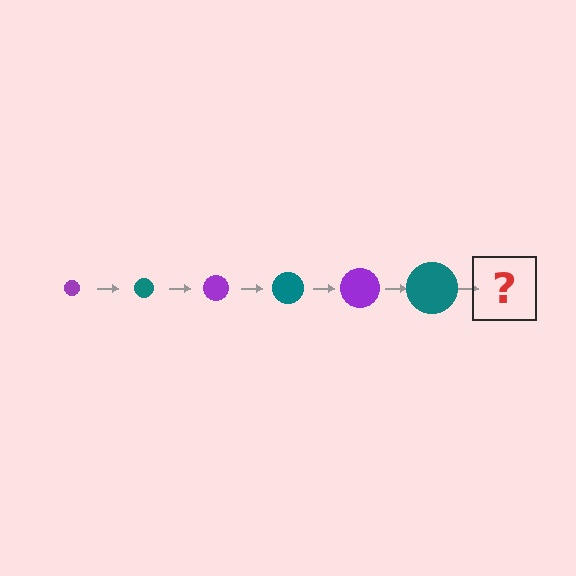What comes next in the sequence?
The next element should be a purple circle, larger than the previous one.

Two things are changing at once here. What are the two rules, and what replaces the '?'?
The two rules are that the circle grows larger each step and the color cycles through purple and teal. The '?' should be a purple circle, larger than the previous one.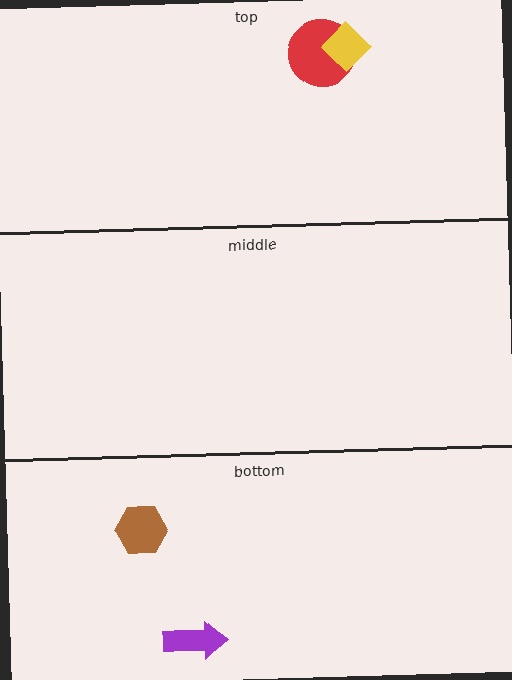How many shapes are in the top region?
2.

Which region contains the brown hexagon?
The bottom region.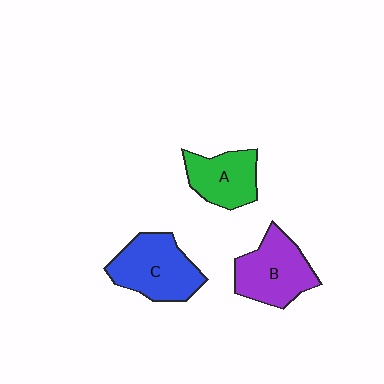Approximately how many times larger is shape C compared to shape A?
Approximately 1.4 times.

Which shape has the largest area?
Shape C (blue).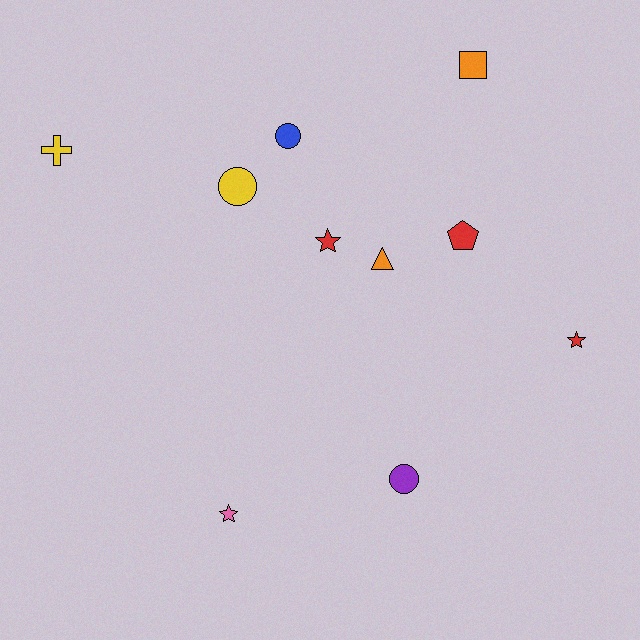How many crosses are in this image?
There is 1 cross.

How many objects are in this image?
There are 10 objects.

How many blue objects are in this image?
There is 1 blue object.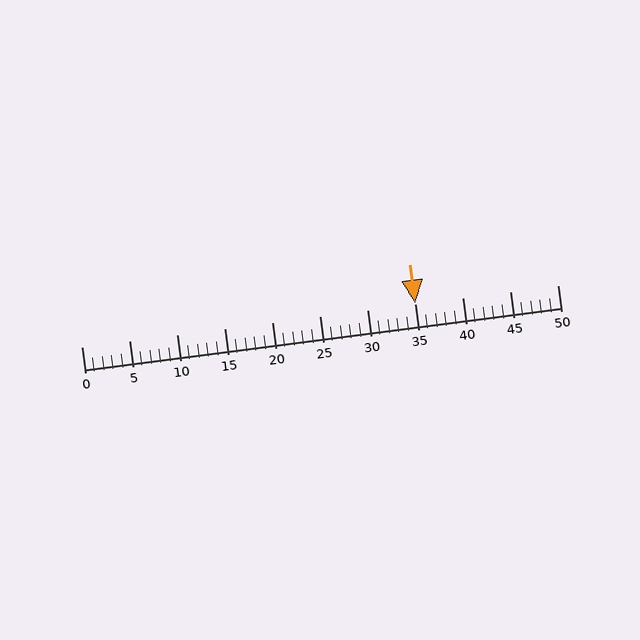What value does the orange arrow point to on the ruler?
The orange arrow points to approximately 35.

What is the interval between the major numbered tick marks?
The major tick marks are spaced 5 units apart.